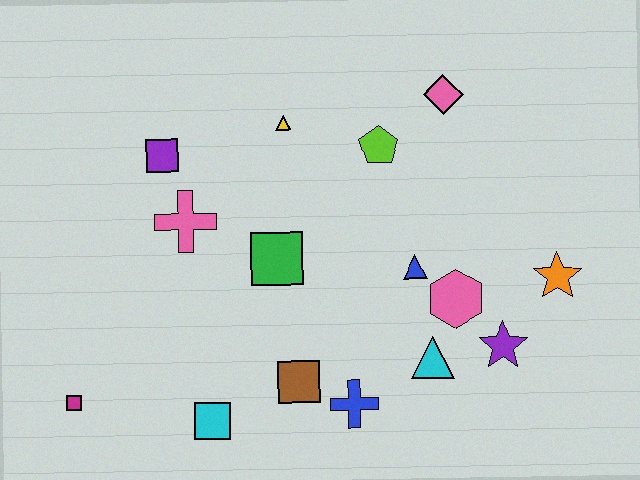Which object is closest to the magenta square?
The cyan square is closest to the magenta square.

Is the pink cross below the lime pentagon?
Yes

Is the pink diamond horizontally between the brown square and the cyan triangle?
No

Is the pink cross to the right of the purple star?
No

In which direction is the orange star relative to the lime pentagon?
The orange star is to the right of the lime pentagon.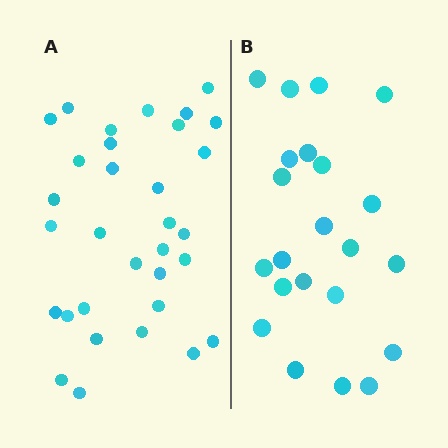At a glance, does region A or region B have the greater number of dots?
Region A (the left region) has more dots.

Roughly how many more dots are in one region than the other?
Region A has roughly 10 or so more dots than region B.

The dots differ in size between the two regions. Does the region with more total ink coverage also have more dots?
No. Region B has more total ink coverage because its dots are larger, but region A actually contains more individual dots. Total area can be misleading — the number of items is what matters here.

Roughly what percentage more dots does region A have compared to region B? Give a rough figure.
About 45% more.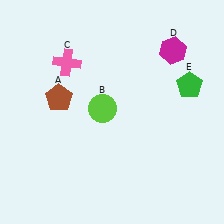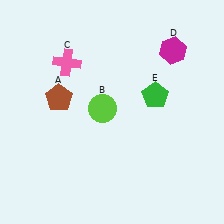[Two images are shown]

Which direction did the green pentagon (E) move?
The green pentagon (E) moved left.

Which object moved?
The green pentagon (E) moved left.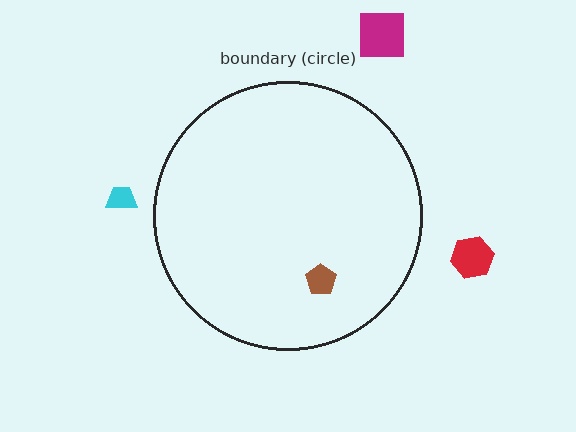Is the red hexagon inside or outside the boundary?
Outside.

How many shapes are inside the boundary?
1 inside, 3 outside.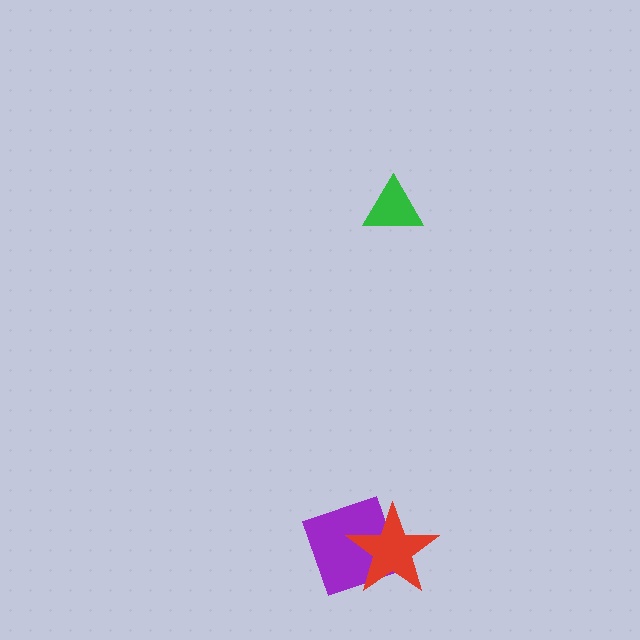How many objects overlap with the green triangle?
0 objects overlap with the green triangle.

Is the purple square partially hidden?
Yes, it is partially covered by another shape.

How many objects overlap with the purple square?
1 object overlaps with the purple square.